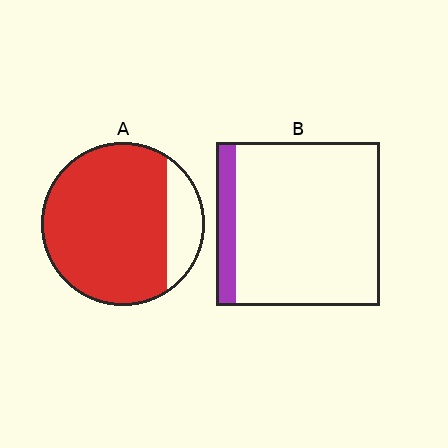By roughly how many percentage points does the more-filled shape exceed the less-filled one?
By roughly 70 percentage points (A over B).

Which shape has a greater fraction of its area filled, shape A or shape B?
Shape A.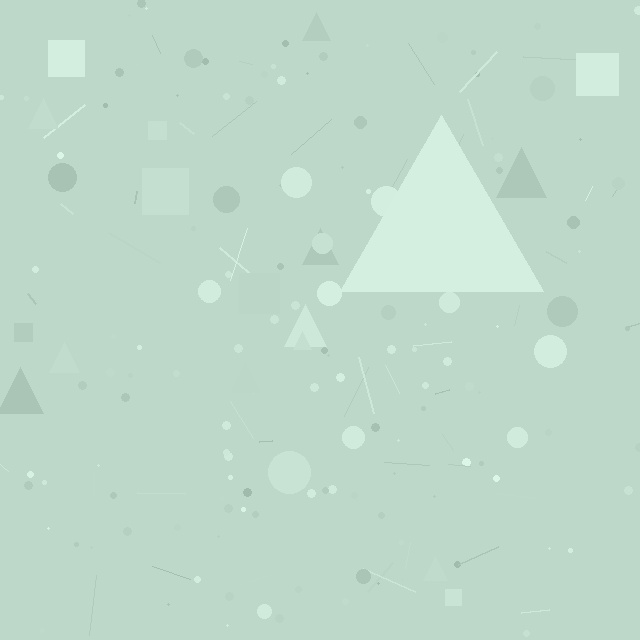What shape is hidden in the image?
A triangle is hidden in the image.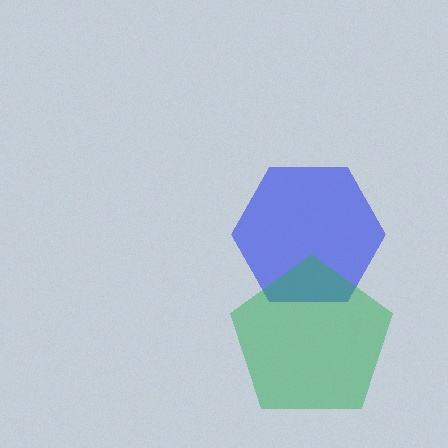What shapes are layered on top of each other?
The layered shapes are: a blue hexagon, a green pentagon.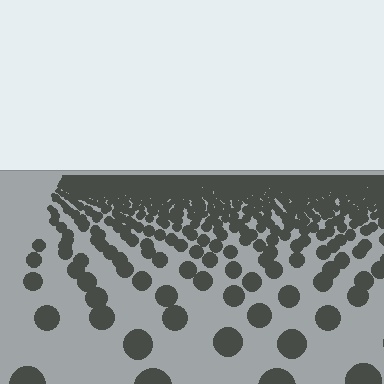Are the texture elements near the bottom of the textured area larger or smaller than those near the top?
Larger. Near the bottom, elements are closer to the viewer and appear at a bigger on-screen size.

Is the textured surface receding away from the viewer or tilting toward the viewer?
The surface is receding away from the viewer. Texture elements get smaller and denser toward the top.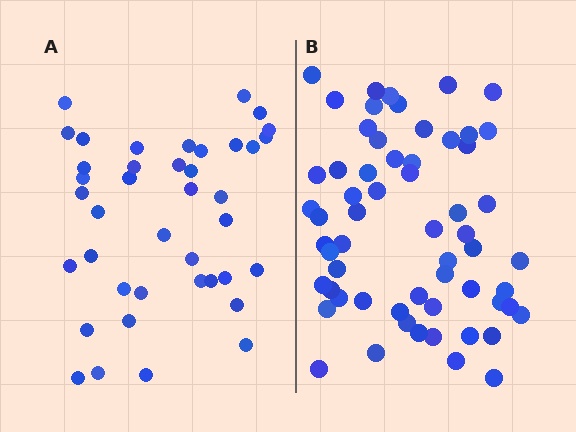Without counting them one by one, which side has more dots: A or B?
Region B (the right region) has more dots.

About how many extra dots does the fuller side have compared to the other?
Region B has approximately 20 more dots than region A.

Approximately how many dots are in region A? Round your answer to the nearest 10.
About 40 dots.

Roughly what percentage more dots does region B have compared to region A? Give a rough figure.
About 50% more.